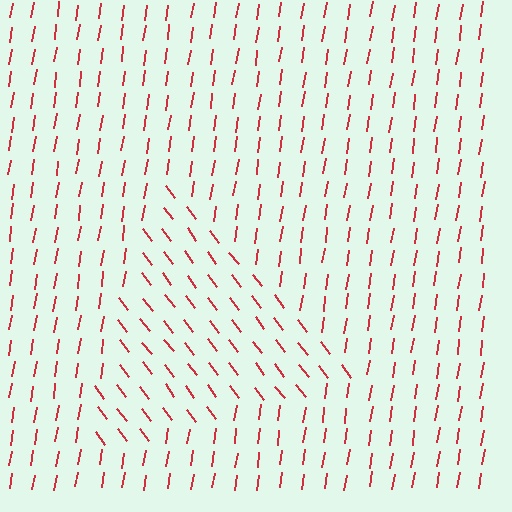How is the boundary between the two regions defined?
The boundary is defined purely by a change in line orientation (approximately 45 degrees difference). All lines are the same color and thickness.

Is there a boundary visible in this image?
Yes, there is a texture boundary formed by a change in line orientation.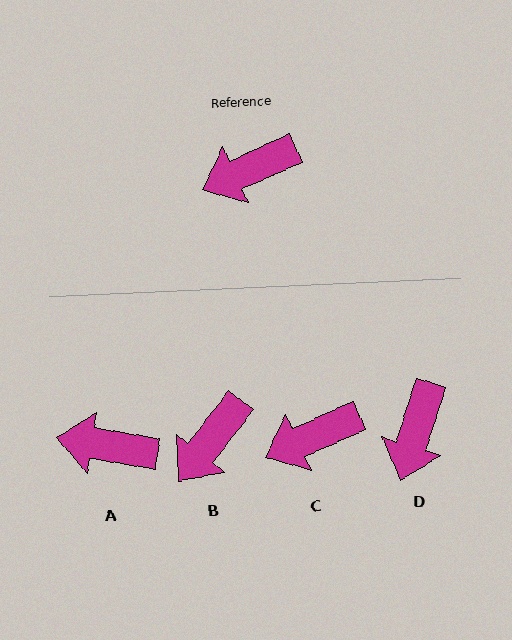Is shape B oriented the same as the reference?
No, it is off by about 28 degrees.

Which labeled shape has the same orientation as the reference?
C.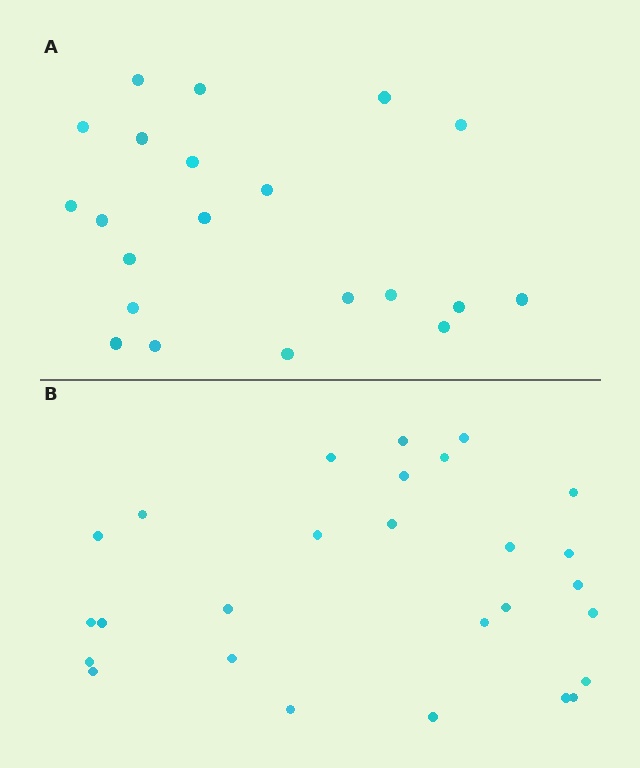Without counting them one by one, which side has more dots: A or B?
Region B (the bottom region) has more dots.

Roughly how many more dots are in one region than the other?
Region B has about 6 more dots than region A.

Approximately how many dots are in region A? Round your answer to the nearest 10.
About 20 dots. (The exact count is 21, which rounds to 20.)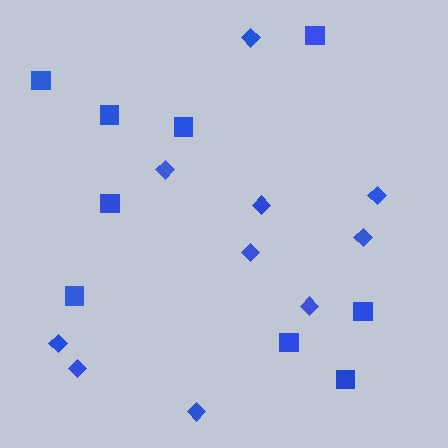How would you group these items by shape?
There are 2 groups: one group of squares (9) and one group of diamonds (10).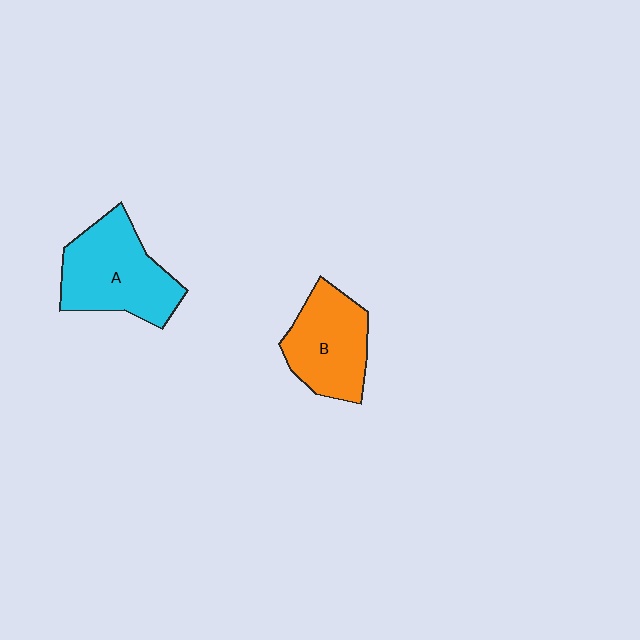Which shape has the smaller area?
Shape B (orange).